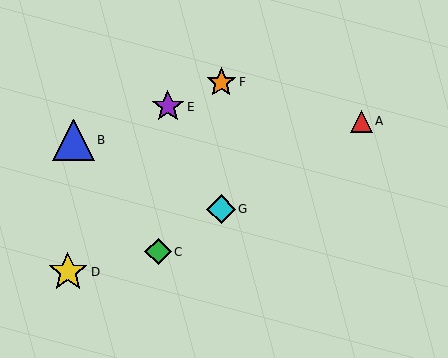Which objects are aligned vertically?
Objects F, G are aligned vertically.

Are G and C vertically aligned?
No, G is at x≈221 and C is at x≈158.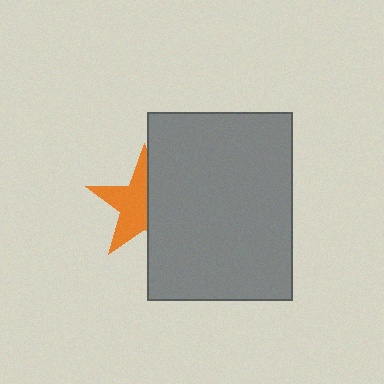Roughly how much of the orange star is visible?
About half of it is visible (roughly 56%).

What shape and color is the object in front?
The object in front is a gray rectangle.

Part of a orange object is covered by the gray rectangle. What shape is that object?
It is a star.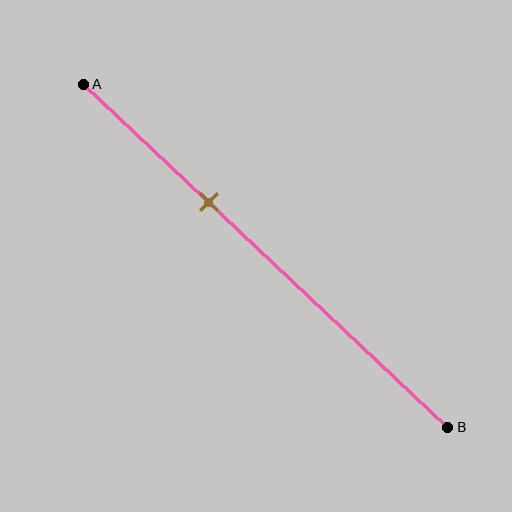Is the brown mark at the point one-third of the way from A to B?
Yes, the mark is approximately at the one-third point.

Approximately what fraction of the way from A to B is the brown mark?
The brown mark is approximately 35% of the way from A to B.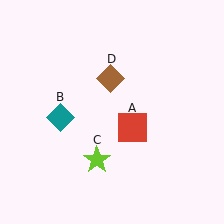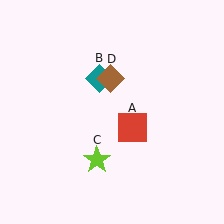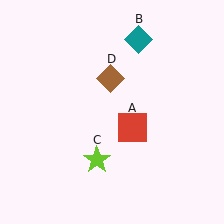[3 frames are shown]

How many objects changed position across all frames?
1 object changed position: teal diamond (object B).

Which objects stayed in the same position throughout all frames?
Red square (object A) and lime star (object C) and brown diamond (object D) remained stationary.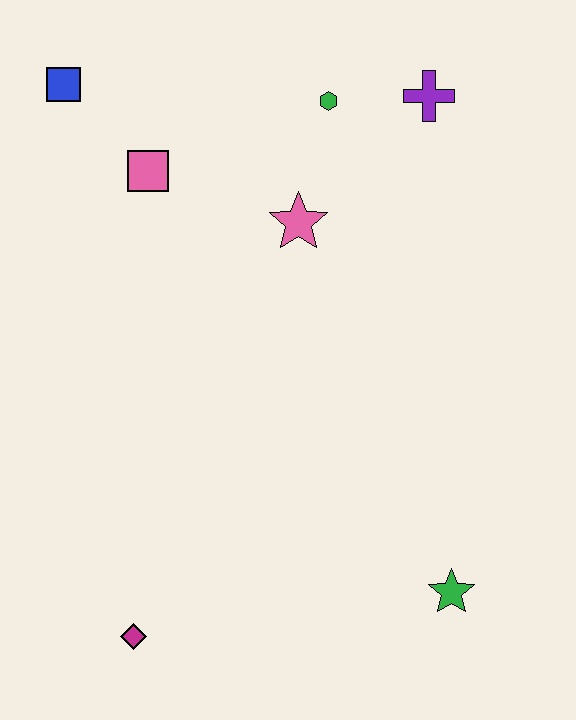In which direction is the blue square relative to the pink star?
The blue square is to the left of the pink star.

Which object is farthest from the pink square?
The green star is farthest from the pink square.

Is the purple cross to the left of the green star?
Yes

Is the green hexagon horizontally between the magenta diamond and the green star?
Yes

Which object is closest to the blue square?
The pink square is closest to the blue square.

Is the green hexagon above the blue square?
No